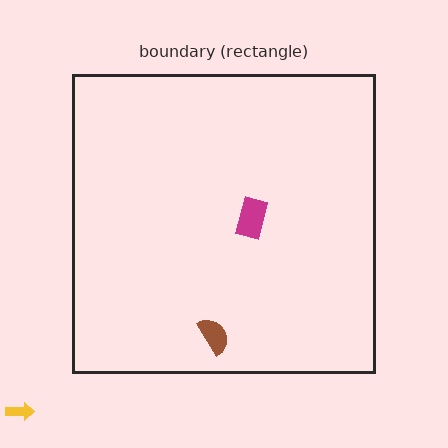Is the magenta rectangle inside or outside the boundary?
Inside.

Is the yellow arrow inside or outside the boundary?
Outside.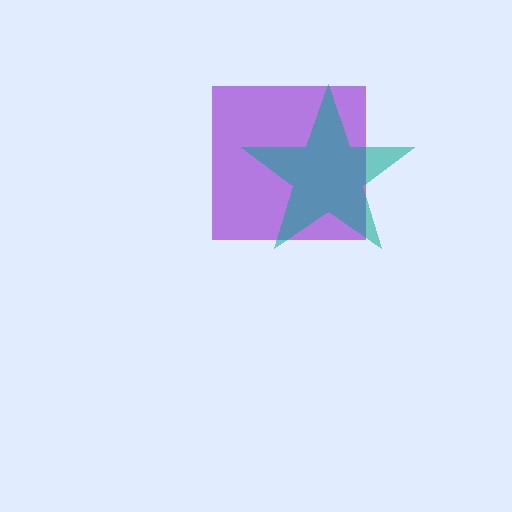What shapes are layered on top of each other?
The layered shapes are: a purple square, a teal star.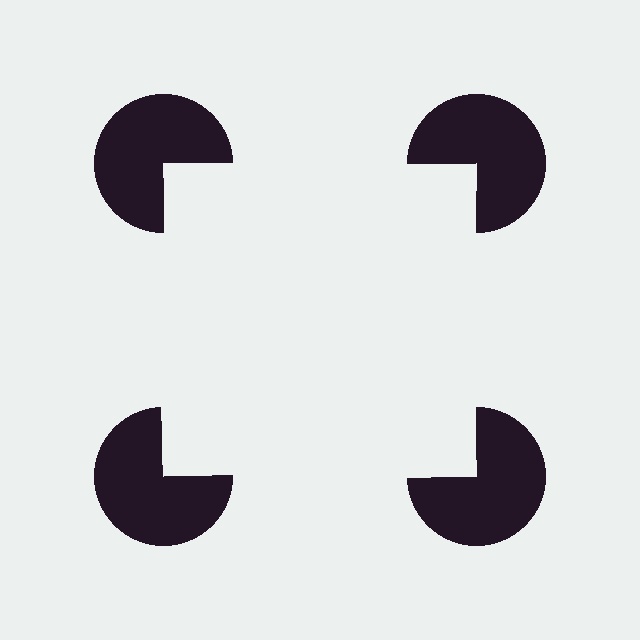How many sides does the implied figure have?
4 sides.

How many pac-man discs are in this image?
There are 4 — one at each vertex of the illusory square.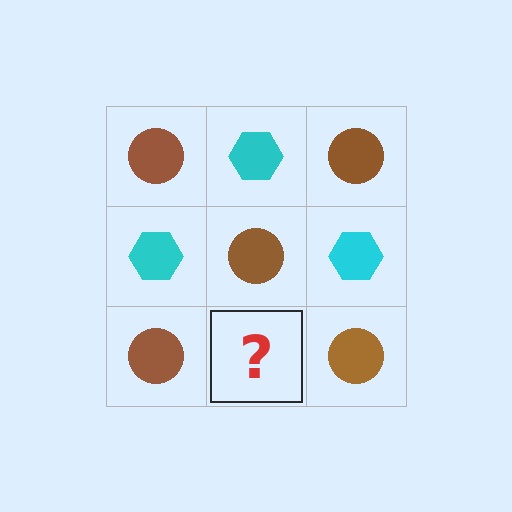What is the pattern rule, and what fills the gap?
The rule is that it alternates brown circle and cyan hexagon in a checkerboard pattern. The gap should be filled with a cyan hexagon.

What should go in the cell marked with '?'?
The missing cell should contain a cyan hexagon.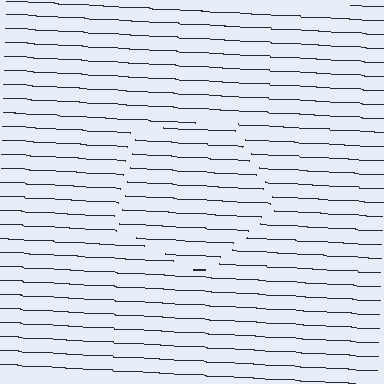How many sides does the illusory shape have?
5 sides — the line-ends trace a pentagon.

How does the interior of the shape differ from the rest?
The interior of the shape contains the same grating, shifted by half a period — the contour is defined by the phase discontinuity where line-ends from the inner and outer gratings abut.